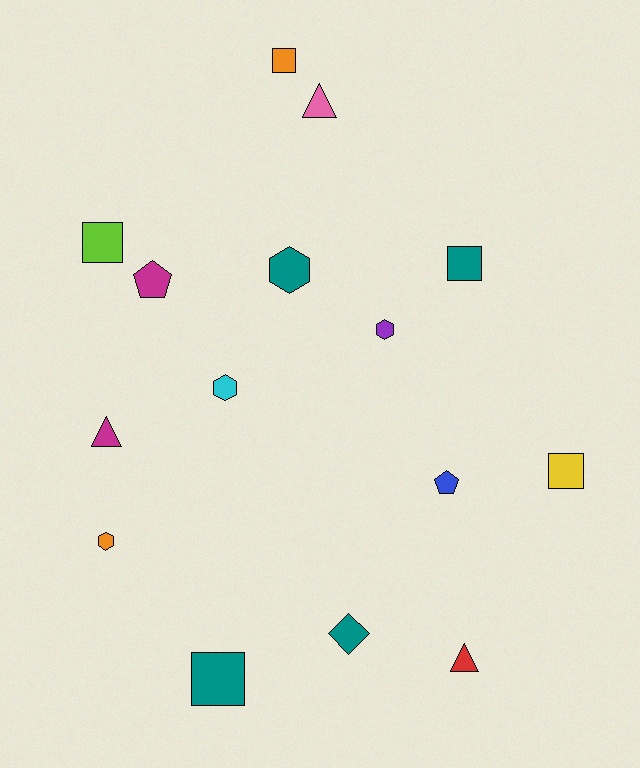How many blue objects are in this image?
There is 1 blue object.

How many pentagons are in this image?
There are 2 pentagons.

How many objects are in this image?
There are 15 objects.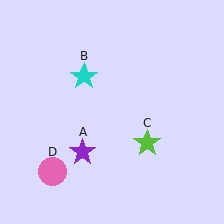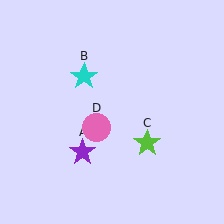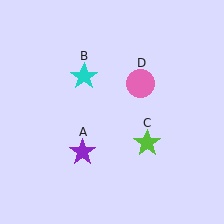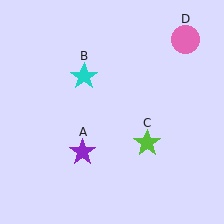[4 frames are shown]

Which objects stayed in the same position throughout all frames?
Purple star (object A) and cyan star (object B) and lime star (object C) remained stationary.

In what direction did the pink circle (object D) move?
The pink circle (object D) moved up and to the right.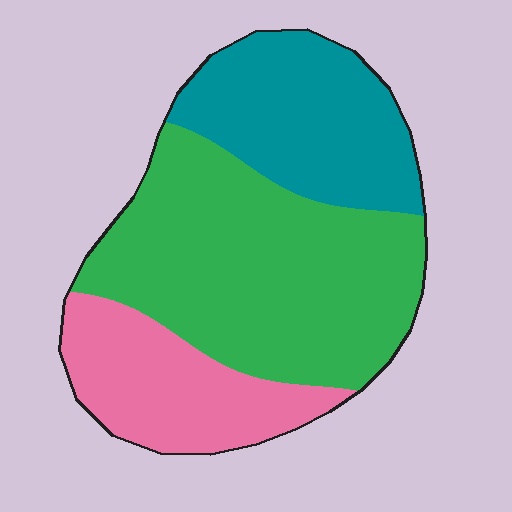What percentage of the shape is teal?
Teal takes up between a sixth and a third of the shape.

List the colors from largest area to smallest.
From largest to smallest: green, teal, pink.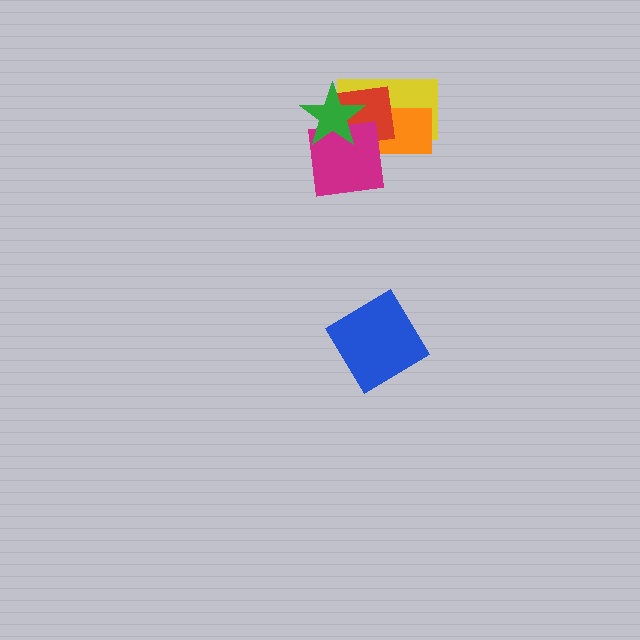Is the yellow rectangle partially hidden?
Yes, it is partially covered by another shape.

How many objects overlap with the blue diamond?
0 objects overlap with the blue diamond.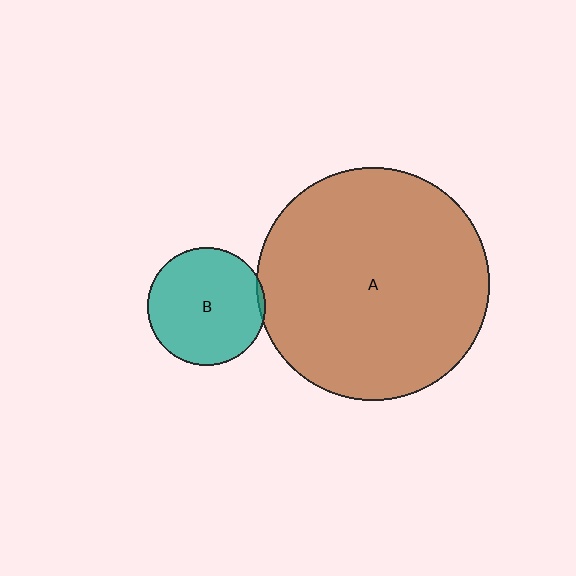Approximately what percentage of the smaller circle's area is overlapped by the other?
Approximately 5%.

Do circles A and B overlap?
Yes.